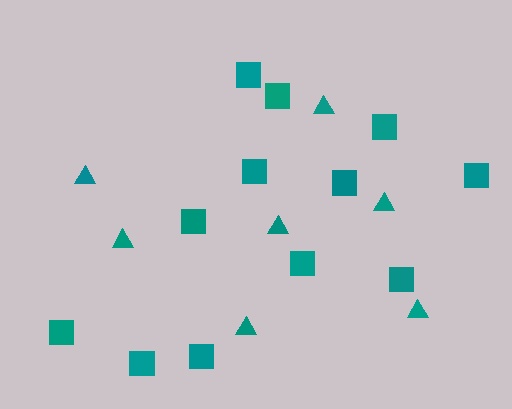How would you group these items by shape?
There are 2 groups: one group of squares (12) and one group of triangles (7).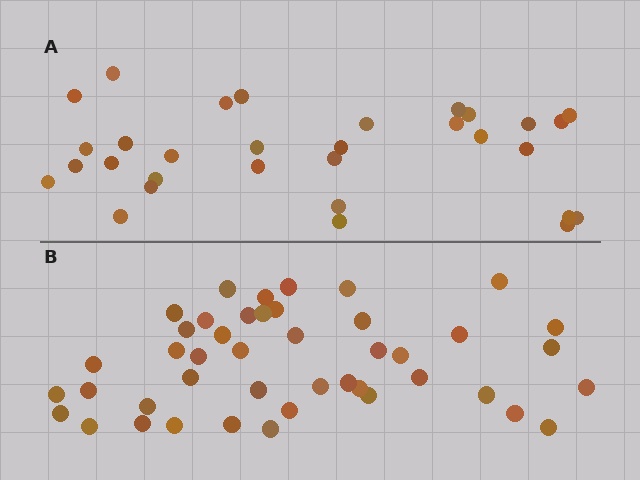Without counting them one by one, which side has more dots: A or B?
Region B (the bottom region) has more dots.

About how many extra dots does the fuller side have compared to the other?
Region B has approximately 15 more dots than region A.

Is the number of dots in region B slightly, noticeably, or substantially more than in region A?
Region B has noticeably more, but not dramatically so. The ratio is roughly 1.4 to 1.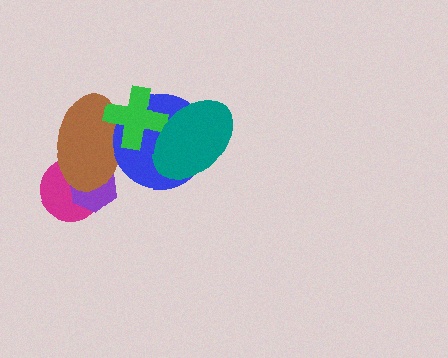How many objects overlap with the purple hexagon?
2 objects overlap with the purple hexagon.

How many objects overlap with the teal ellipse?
2 objects overlap with the teal ellipse.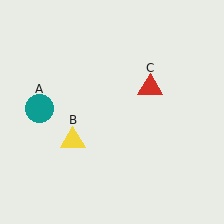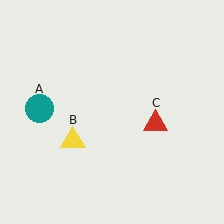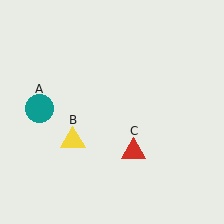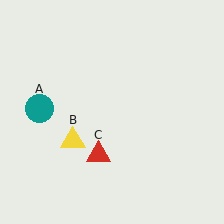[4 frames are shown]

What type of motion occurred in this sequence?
The red triangle (object C) rotated clockwise around the center of the scene.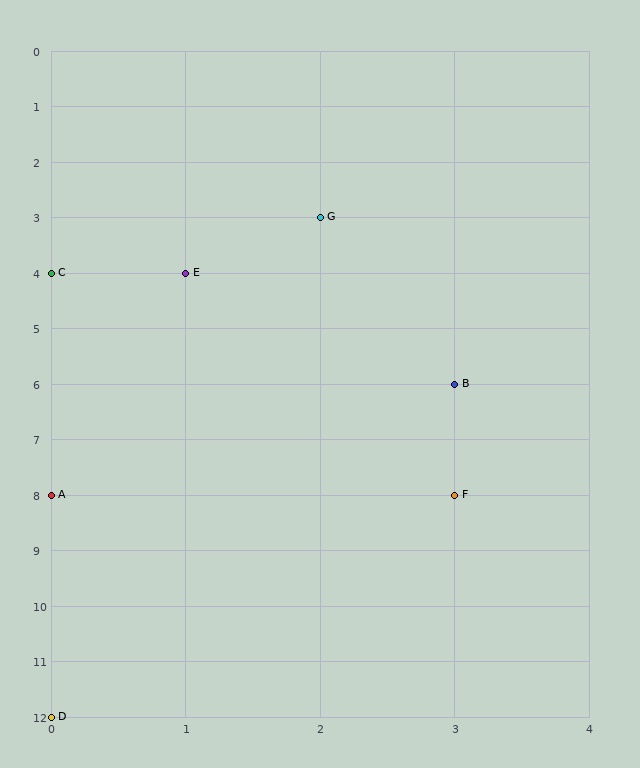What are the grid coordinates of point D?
Point D is at grid coordinates (0, 12).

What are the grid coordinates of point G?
Point G is at grid coordinates (2, 3).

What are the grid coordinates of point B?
Point B is at grid coordinates (3, 6).